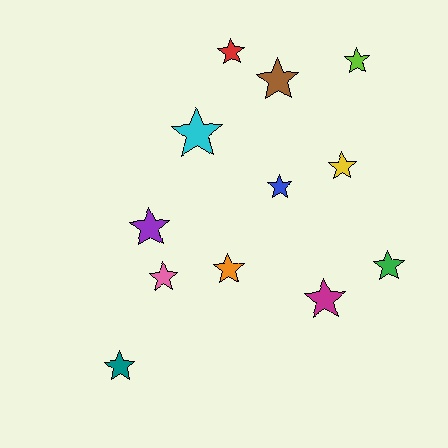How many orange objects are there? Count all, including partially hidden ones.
There is 1 orange object.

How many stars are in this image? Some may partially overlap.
There are 12 stars.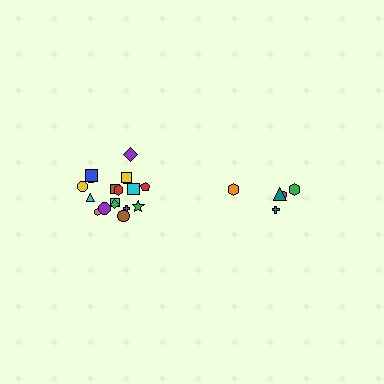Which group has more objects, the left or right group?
The left group.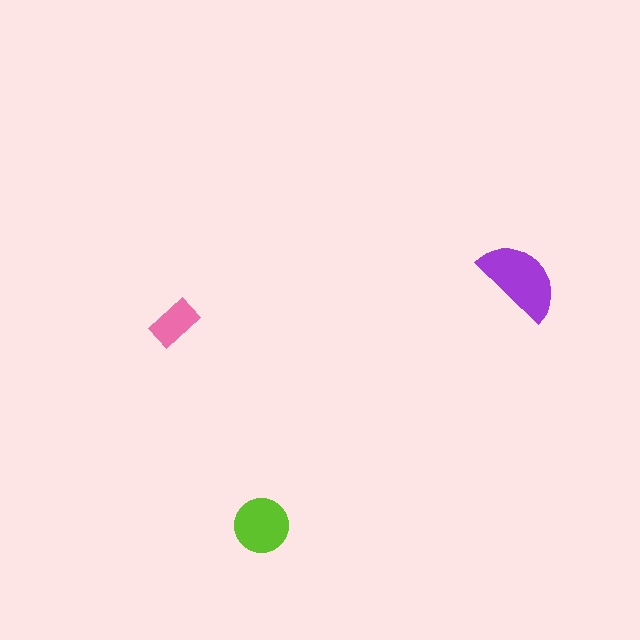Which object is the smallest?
The pink rectangle.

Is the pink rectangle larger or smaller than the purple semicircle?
Smaller.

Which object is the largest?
The purple semicircle.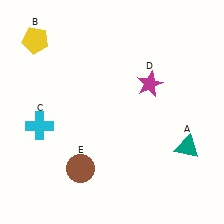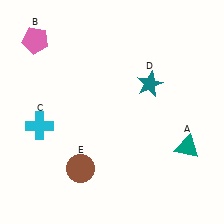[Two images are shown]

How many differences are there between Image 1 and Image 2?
There are 2 differences between the two images.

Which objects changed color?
B changed from yellow to pink. D changed from magenta to teal.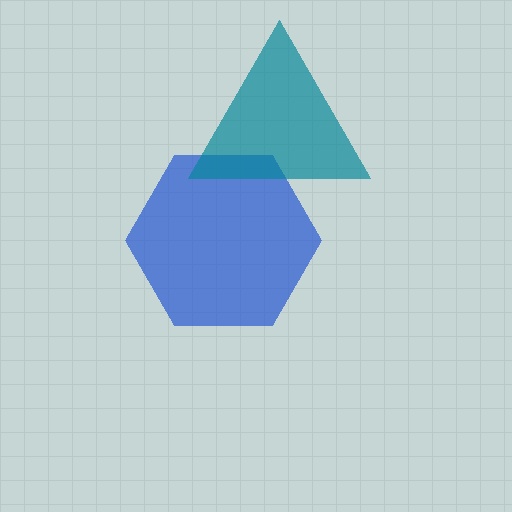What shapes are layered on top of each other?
The layered shapes are: a blue hexagon, a teal triangle.